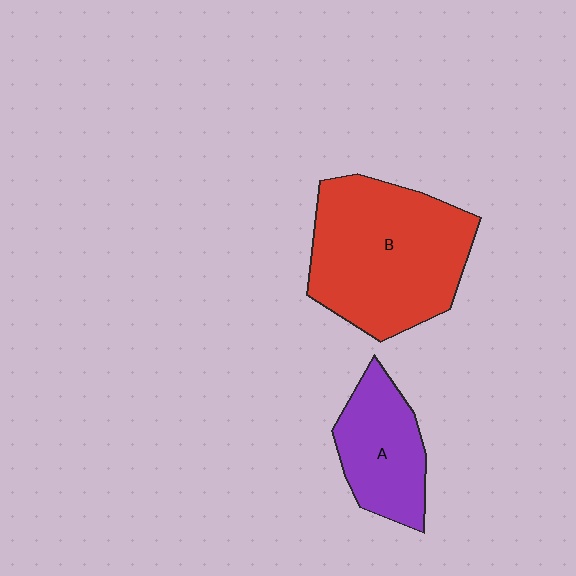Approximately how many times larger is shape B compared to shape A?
Approximately 2.0 times.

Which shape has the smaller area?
Shape A (purple).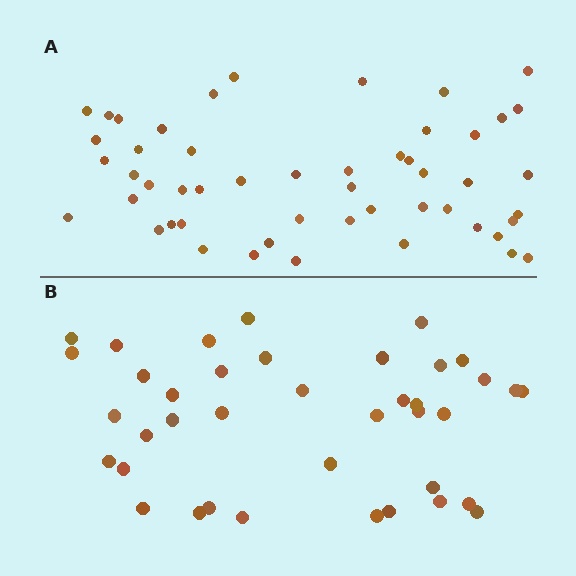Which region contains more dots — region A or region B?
Region A (the top region) has more dots.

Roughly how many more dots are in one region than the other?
Region A has roughly 12 or so more dots than region B.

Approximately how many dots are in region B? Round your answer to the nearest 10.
About 40 dots. (The exact count is 39, which rounds to 40.)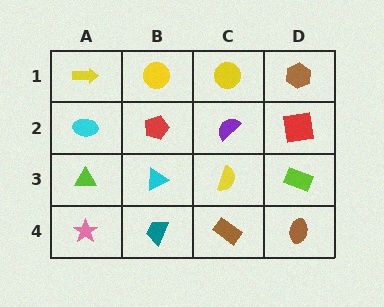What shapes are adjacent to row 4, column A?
A lime triangle (row 3, column A), a teal trapezoid (row 4, column B).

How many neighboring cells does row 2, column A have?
3.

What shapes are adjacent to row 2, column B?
A yellow circle (row 1, column B), a cyan triangle (row 3, column B), a cyan ellipse (row 2, column A), a purple semicircle (row 2, column C).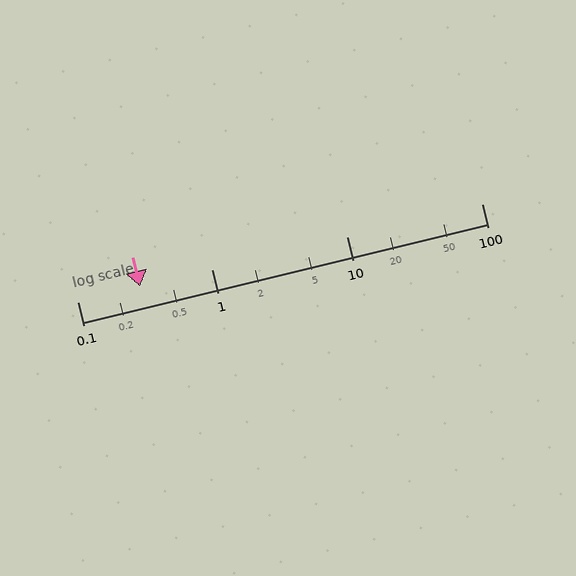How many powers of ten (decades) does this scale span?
The scale spans 3 decades, from 0.1 to 100.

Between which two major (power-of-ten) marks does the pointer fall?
The pointer is between 0.1 and 1.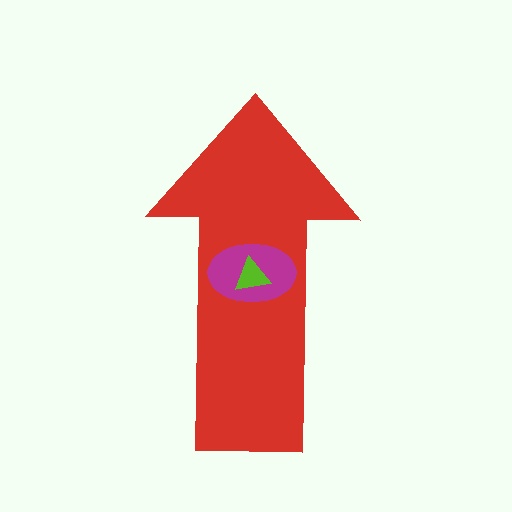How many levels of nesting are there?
3.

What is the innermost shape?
The lime triangle.